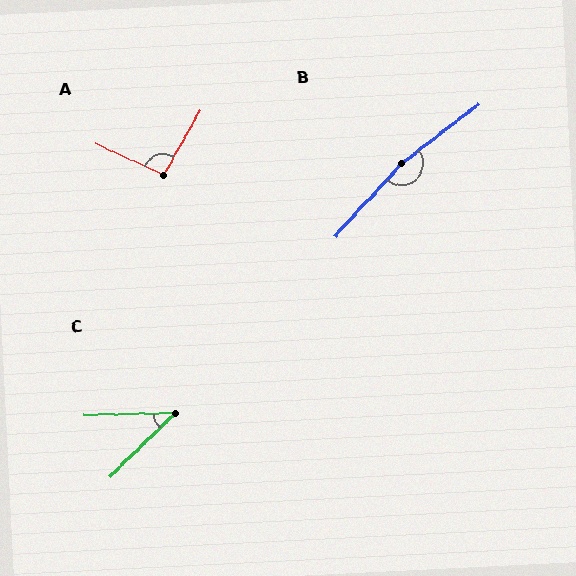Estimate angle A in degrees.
Approximately 95 degrees.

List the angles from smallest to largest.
C (43°), A (95°), B (169°).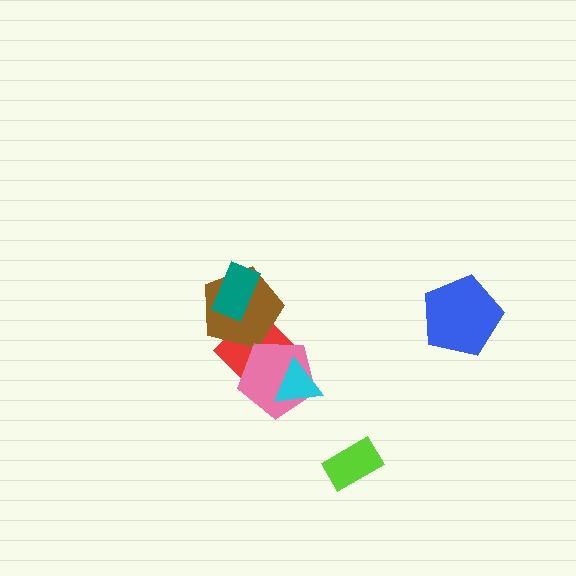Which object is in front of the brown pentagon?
The teal rectangle is in front of the brown pentagon.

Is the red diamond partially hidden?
Yes, it is partially covered by another shape.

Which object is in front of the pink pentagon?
The cyan triangle is in front of the pink pentagon.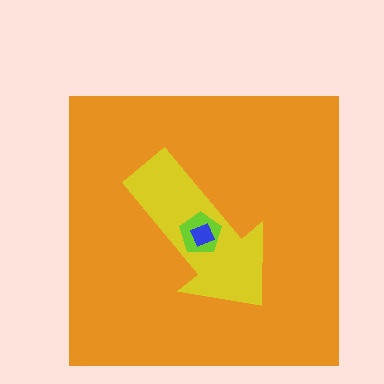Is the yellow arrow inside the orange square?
Yes.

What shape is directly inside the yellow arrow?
The lime pentagon.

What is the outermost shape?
The orange square.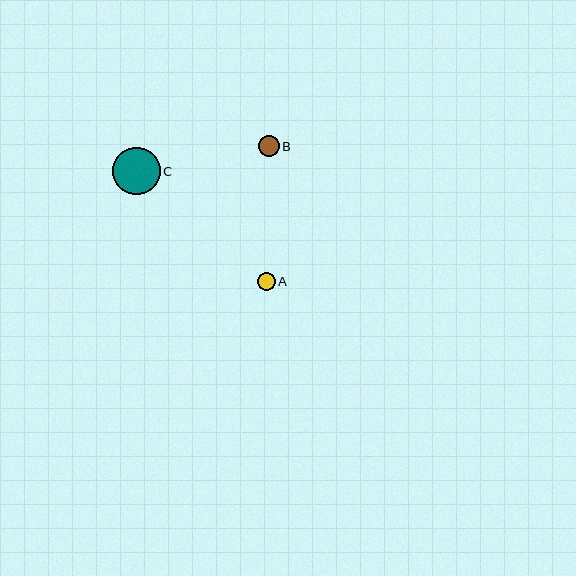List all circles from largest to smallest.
From largest to smallest: C, B, A.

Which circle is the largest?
Circle C is the largest with a size of approximately 48 pixels.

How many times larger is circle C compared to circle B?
Circle C is approximately 2.2 times the size of circle B.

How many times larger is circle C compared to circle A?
Circle C is approximately 2.7 times the size of circle A.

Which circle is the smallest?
Circle A is the smallest with a size of approximately 18 pixels.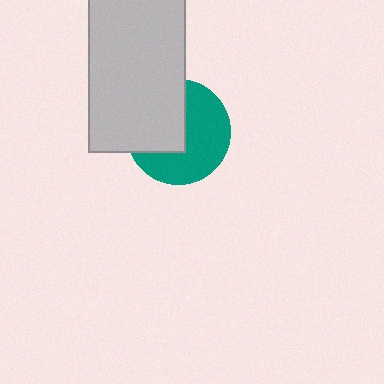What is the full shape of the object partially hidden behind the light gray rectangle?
The partially hidden object is a teal circle.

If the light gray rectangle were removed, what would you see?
You would see the complete teal circle.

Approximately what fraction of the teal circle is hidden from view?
Roughly 44% of the teal circle is hidden behind the light gray rectangle.